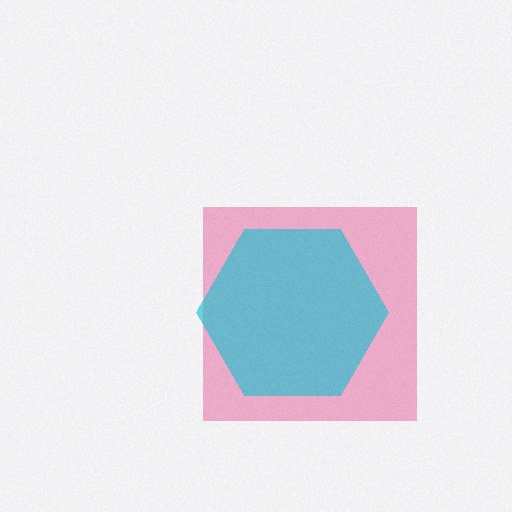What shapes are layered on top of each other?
The layered shapes are: a pink square, a cyan hexagon.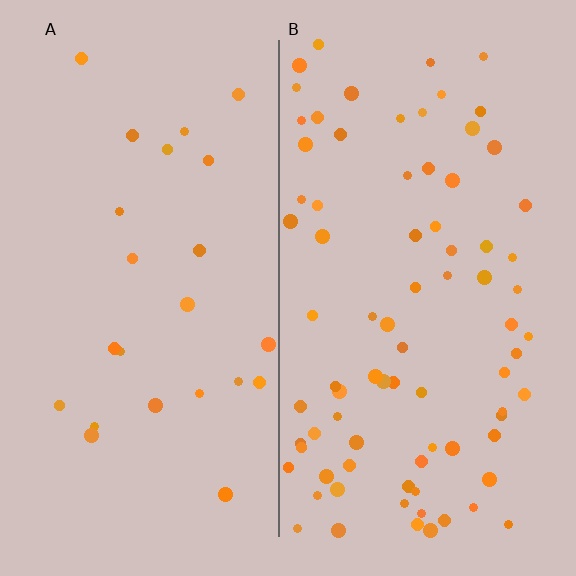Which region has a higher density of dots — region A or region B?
B (the right).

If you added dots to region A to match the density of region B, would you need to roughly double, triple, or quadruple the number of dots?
Approximately triple.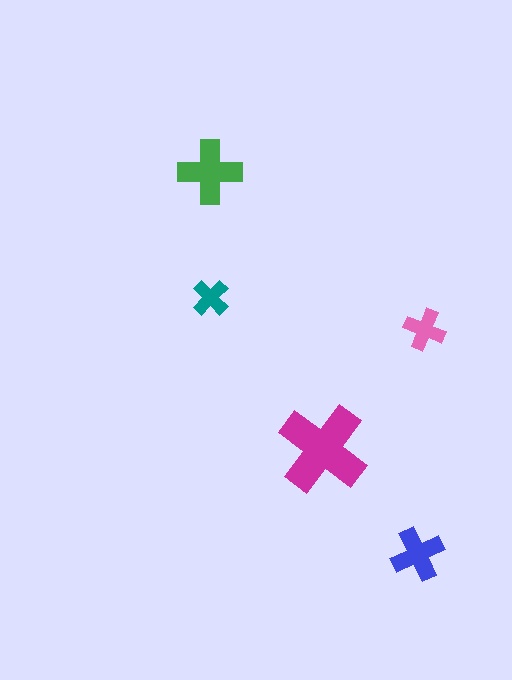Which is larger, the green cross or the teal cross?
The green one.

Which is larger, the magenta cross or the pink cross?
The magenta one.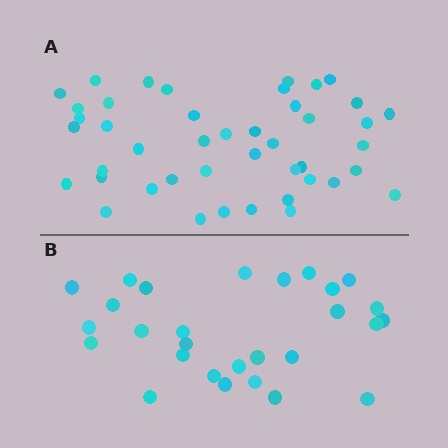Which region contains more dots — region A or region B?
Region A (the top region) has more dots.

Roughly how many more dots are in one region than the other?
Region A has approximately 15 more dots than region B.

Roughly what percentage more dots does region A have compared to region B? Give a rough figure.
About 55% more.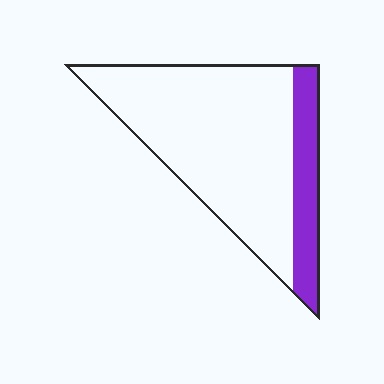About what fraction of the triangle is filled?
About one fifth (1/5).